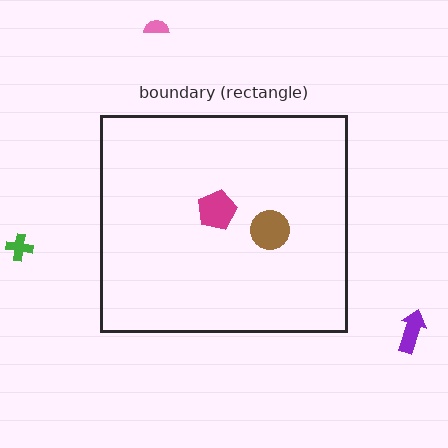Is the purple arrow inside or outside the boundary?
Outside.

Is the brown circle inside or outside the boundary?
Inside.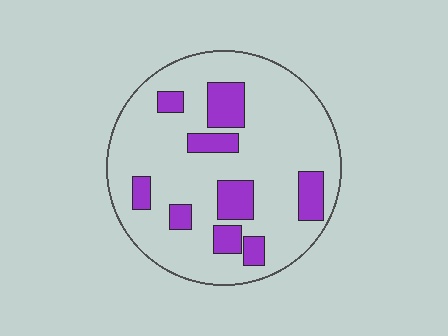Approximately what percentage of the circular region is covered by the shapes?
Approximately 20%.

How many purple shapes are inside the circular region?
9.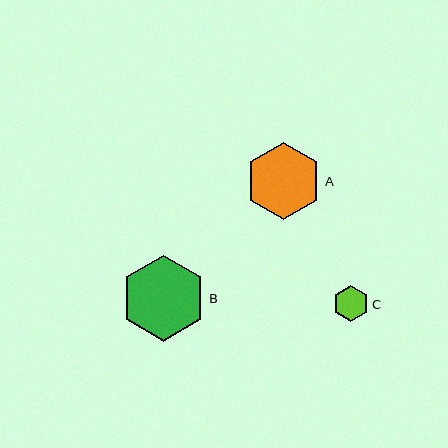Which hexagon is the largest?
Hexagon B is the largest with a size of approximately 86 pixels.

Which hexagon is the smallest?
Hexagon C is the smallest with a size of approximately 36 pixels.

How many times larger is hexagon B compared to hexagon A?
Hexagon B is approximately 1.1 times the size of hexagon A.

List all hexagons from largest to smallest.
From largest to smallest: B, A, C.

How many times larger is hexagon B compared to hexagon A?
Hexagon B is approximately 1.1 times the size of hexagon A.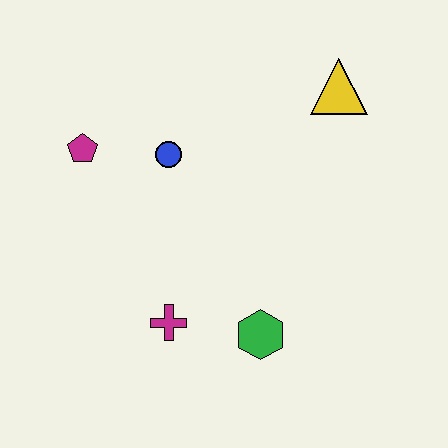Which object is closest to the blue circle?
The magenta pentagon is closest to the blue circle.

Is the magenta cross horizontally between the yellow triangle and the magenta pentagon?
Yes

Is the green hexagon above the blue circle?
No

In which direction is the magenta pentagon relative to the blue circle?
The magenta pentagon is to the left of the blue circle.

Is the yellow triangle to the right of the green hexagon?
Yes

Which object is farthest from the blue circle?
The green hexagon is farthest from the blue circle.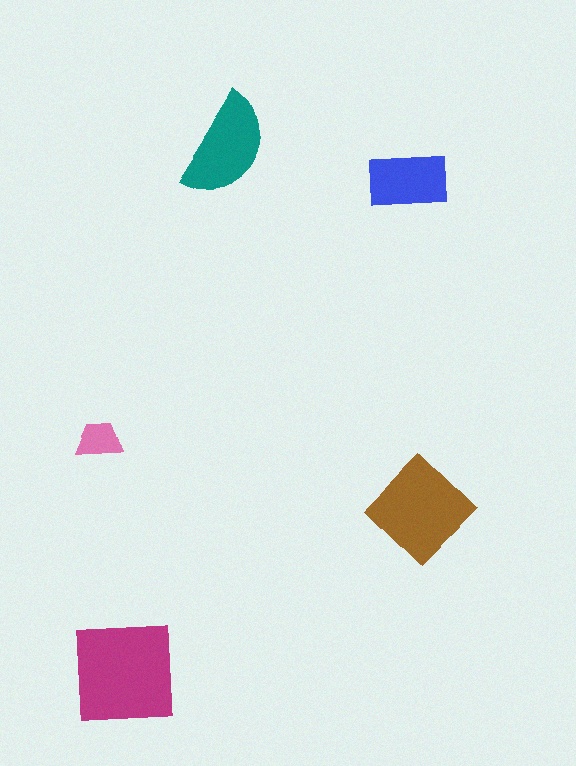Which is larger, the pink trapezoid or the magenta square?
The magenta square.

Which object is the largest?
The magenta square.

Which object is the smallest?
The pink trapezoid.